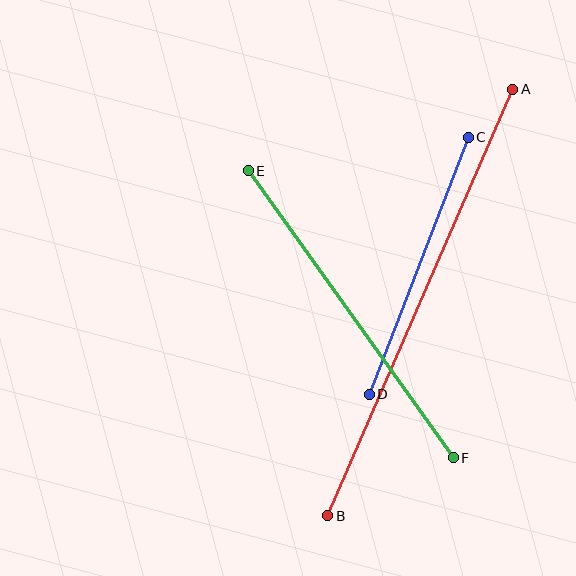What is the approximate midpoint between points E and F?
The midpoint is at approximately (351, 314) pixels.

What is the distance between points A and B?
The distance is approximately 465 pixels.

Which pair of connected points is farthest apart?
Points A and B are farthest apart.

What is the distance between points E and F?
The distance is approximately 352 pixels.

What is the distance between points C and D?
The distance is approximately 275 pixels.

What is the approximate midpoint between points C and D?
The midpoint is at approximately (419, 266) pixels.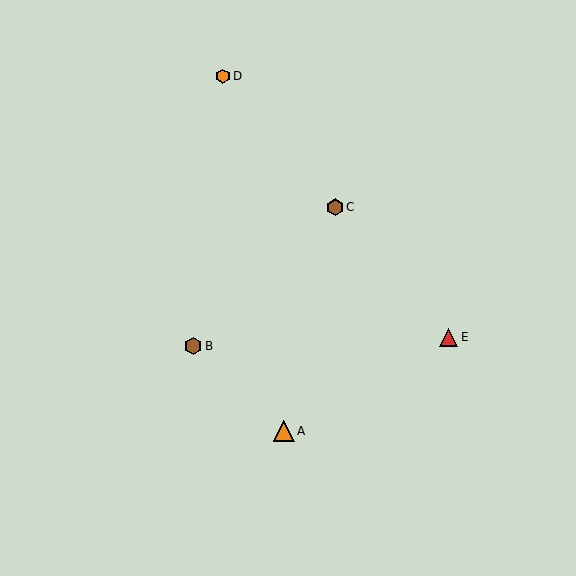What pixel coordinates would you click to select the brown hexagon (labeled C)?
Click at (335, 207) to select the brown hexagon C.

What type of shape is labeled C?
Shape C is a brown hexagon.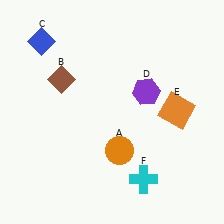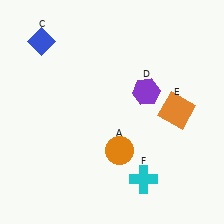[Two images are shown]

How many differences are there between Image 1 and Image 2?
There is 1 difference between the two images.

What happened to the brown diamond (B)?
The brown diamond (B) was removed in Image 2. It was in the top-left area of Image 1.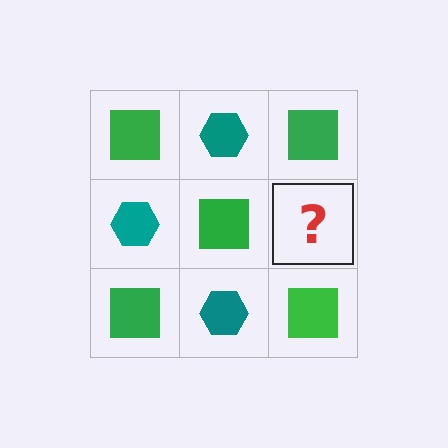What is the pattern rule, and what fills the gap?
The rule is that it alternates green square and teal hexagon in a checkerboard pattern. The gap should be filled with a teal hexagon.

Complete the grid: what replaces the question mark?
The question mark should be replaced with a teal hexagon.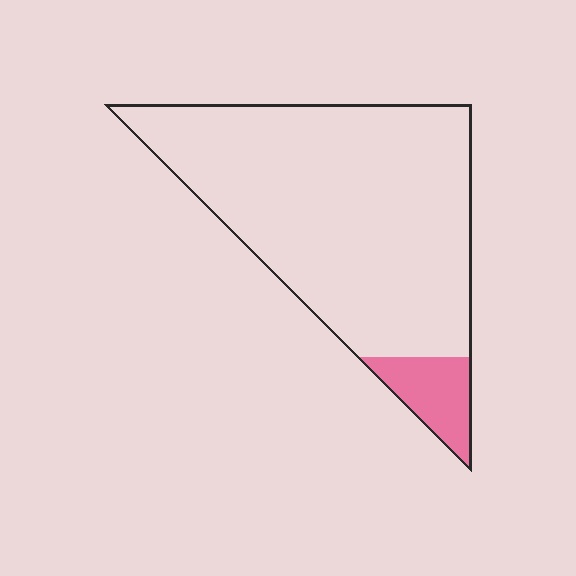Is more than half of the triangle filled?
No.